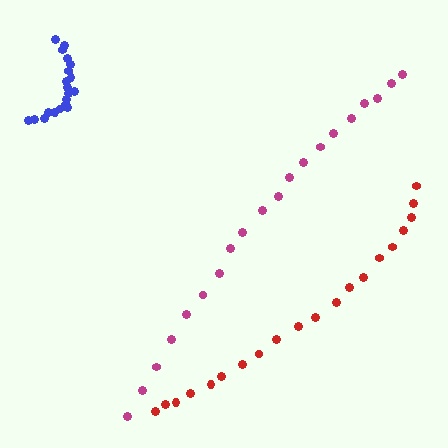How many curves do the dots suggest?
There are 3 distinct paths.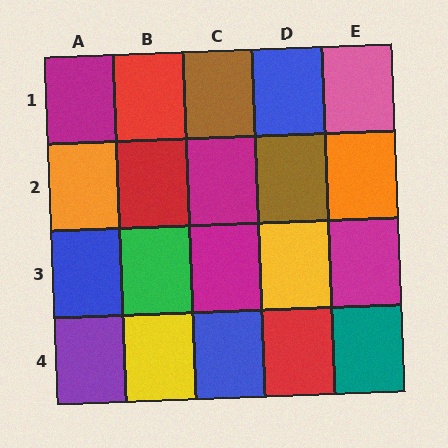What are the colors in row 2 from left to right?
Orange, red, magenta, brown, orange.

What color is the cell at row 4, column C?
Blue.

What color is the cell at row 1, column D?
Blue.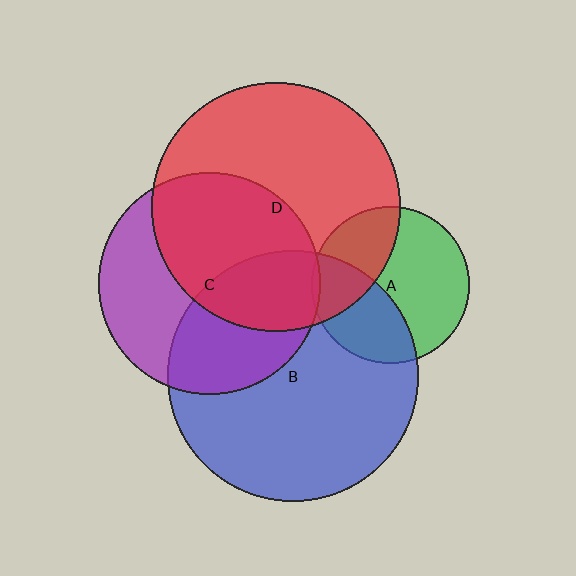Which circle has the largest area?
Circle B (blue).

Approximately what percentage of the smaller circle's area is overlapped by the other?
Approximately 20%.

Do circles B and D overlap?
Yes.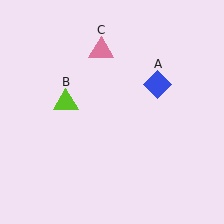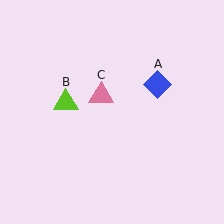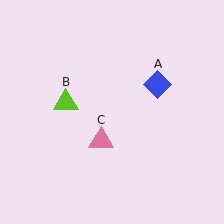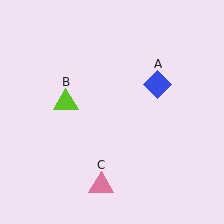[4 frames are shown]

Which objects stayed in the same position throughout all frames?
Blue diamond (object A) and lime triangle (object B) remained stationary.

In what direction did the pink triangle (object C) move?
The pink triangle (object C) moved down.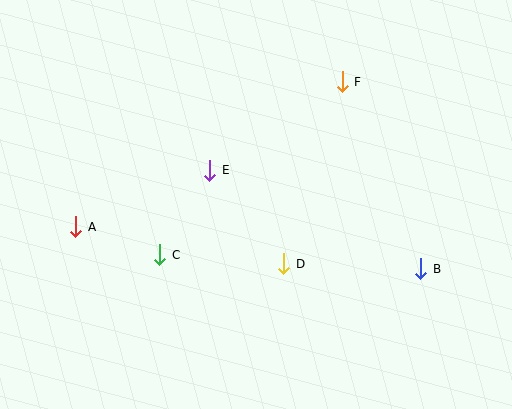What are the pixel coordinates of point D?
Point D is at (284, 264).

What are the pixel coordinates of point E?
Point E is at (210, 170).